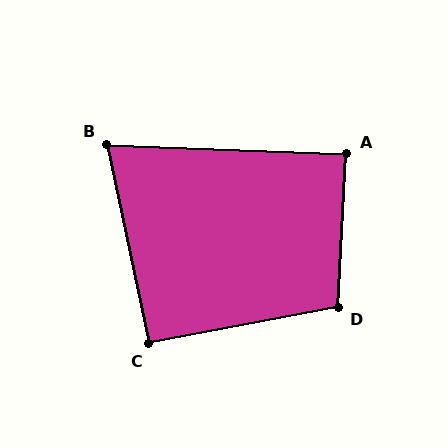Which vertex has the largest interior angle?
D, at approximately 104 degrees.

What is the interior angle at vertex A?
Approximately 89 degrees (approximately right).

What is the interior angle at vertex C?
Approximately 91 degrees (approximately right).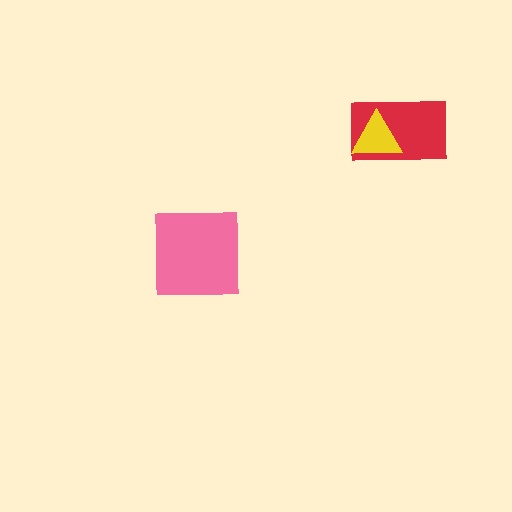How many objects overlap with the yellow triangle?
1 object overlaps with the yellow triangle.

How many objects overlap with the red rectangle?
1 object overlaps with the red rectangle.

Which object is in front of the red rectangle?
The yellow triangle is in front of the red rectangle.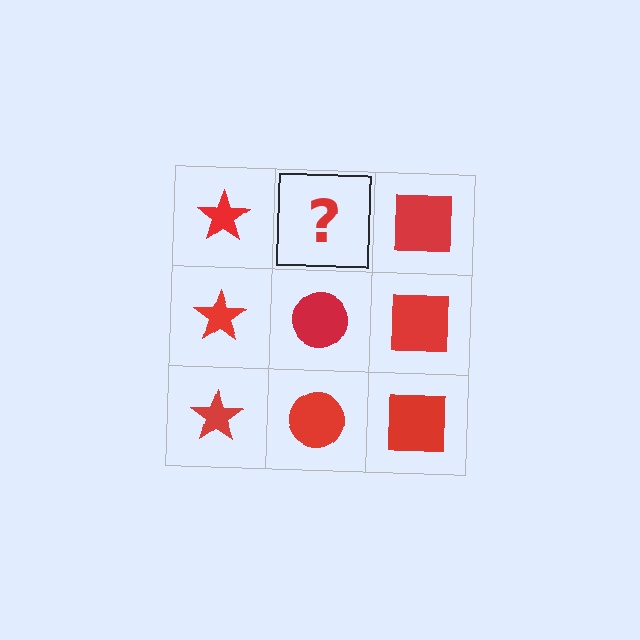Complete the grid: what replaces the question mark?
The question mark should be replaced with a red circle.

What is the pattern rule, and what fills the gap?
The rule is that each column has a consistent shape. The gap should be filled with a red circle.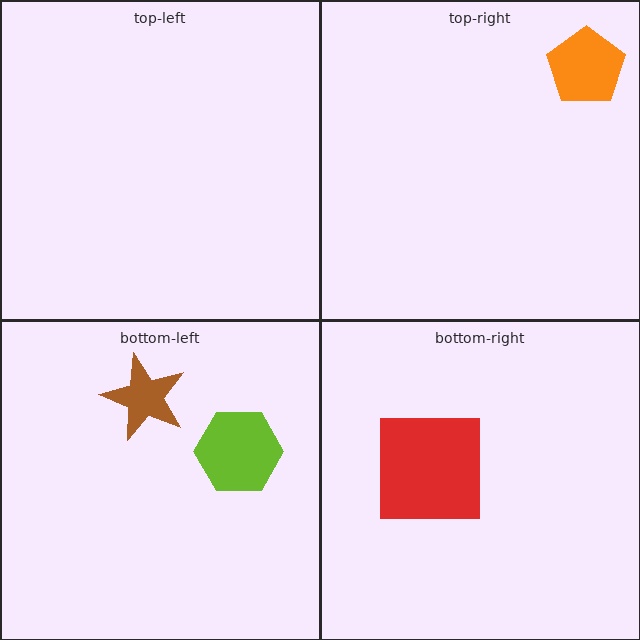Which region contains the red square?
The bottom-right region.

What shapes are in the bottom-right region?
The red square.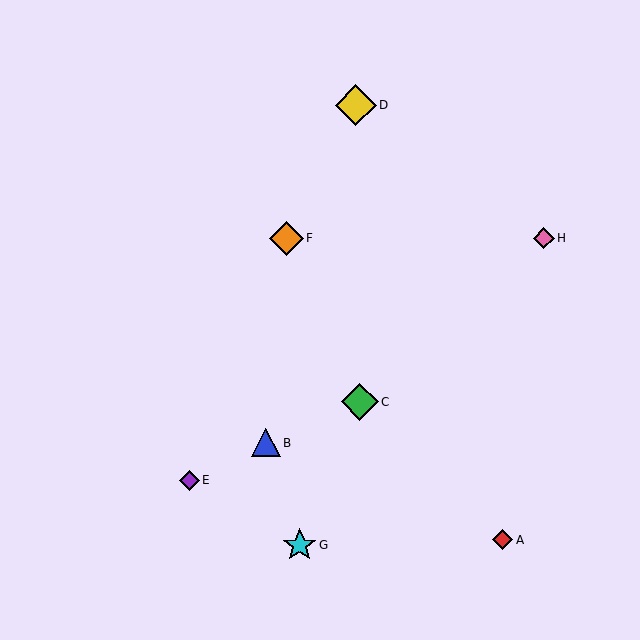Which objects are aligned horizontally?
Objects F, H are aligned horizontally.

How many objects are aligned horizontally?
2 objects (F, H) are aligned horizontally.